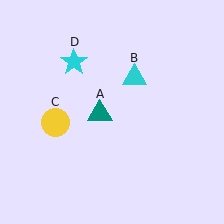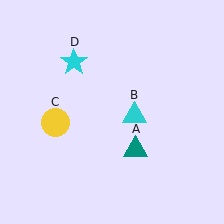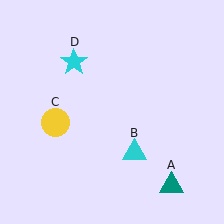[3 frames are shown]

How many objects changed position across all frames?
2 objects changed position: teal triangle (object A), cyan triangle (object B).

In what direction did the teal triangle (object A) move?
The teal triangle (object A) moved down and to the right.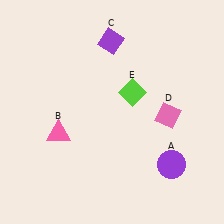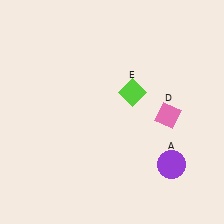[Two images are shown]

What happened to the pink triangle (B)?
The pink triangle (B) was removed in Image 2. It was in the bottom-left area of Image 1.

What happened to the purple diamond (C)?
The purple diamond (C) was removed in Image 2. It was in the top-left area of Image 1.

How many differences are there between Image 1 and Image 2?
There are 2 differences between the two images.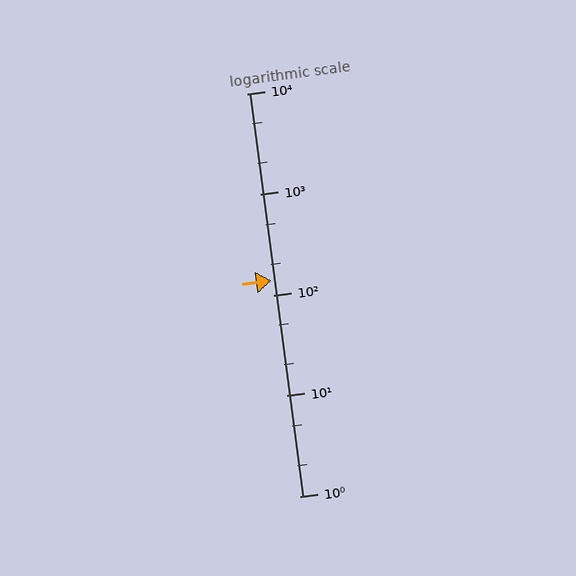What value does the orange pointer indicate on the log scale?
The pointer indicates approximately 140.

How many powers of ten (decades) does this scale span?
The scale spans 4 decades, from 1 to 10000.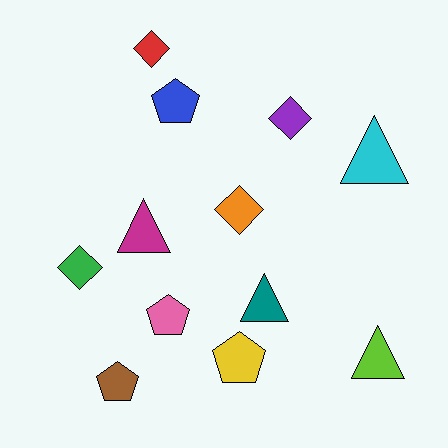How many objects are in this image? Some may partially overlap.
There are 12 objects.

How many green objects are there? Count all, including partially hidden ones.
There is 1 green object.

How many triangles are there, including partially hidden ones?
There are 4 triangles.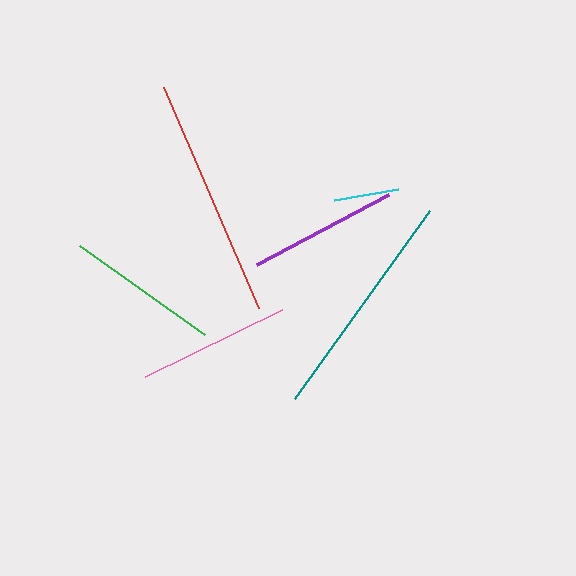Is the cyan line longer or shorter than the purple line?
The purple line is longer than the cyan line.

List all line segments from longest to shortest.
From longest to shortest: red, teal, green, pink, purple, cyan.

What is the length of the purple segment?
The purple segment is approximately 150 pixels long.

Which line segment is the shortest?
The cyan line is the shortest at approximately 65 pixels.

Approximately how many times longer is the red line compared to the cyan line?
The red line is approximately 3.7 times the length of the cyan line.